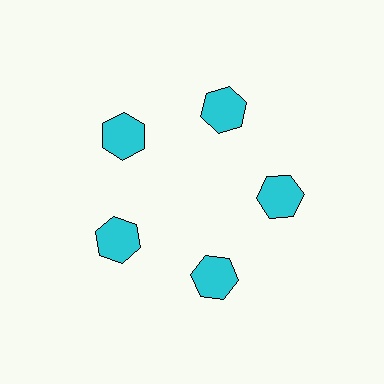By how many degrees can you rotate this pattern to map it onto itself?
The pattern maps onto itself every 72 degrees of rotation.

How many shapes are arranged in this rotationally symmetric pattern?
There are 5 shapes, arranged in 5 groups of 1.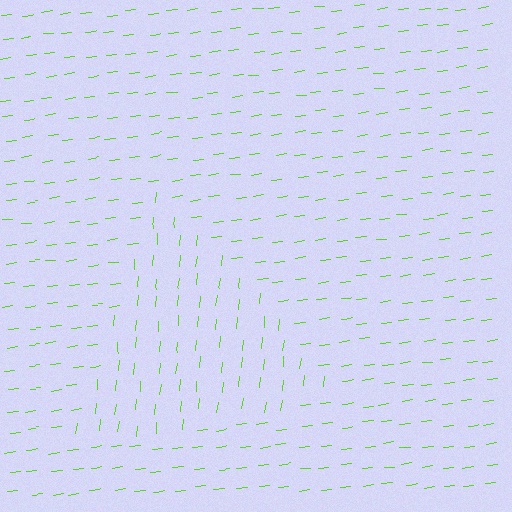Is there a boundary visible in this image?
Yes, there is a texture boundary formed by a change in line orientation.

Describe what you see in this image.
The image is filled with small lime line segments. A triangle region in the image has lines oriented differently from the surrounding lines, creating a visible texture boundary.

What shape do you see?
I see a triangle.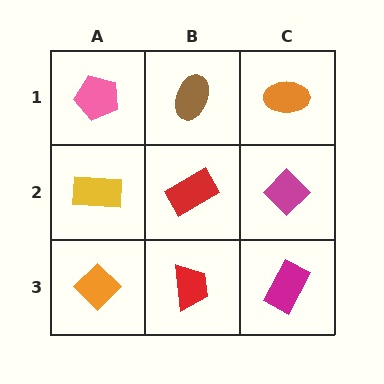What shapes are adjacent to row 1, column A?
A yellow rectangle (row 2, column A), a brown ellipse (row 1, column B).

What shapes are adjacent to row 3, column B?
A red rectangle (row 2, column B), an orange diamond (row 3, column A), a magenta rectangle (row 3, column C).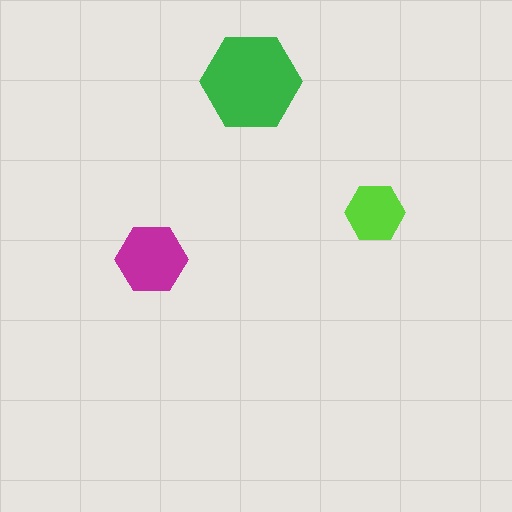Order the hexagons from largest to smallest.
the green one, the magenta one, the lime one.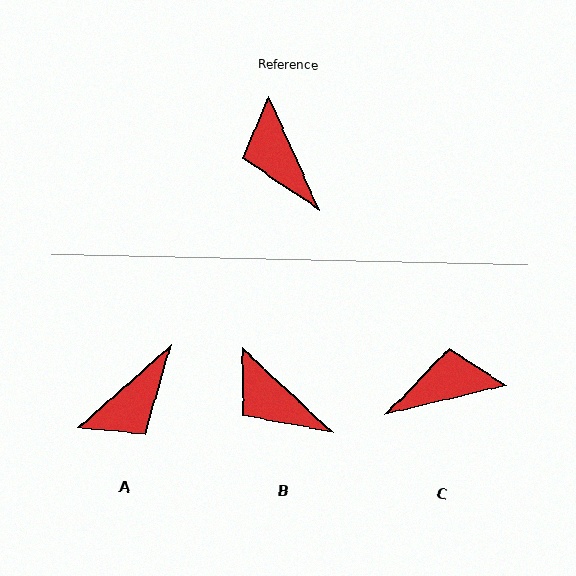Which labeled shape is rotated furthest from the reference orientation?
A, about 107 degrees away.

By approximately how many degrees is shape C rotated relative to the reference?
Approximately 101 degrees clockwise.